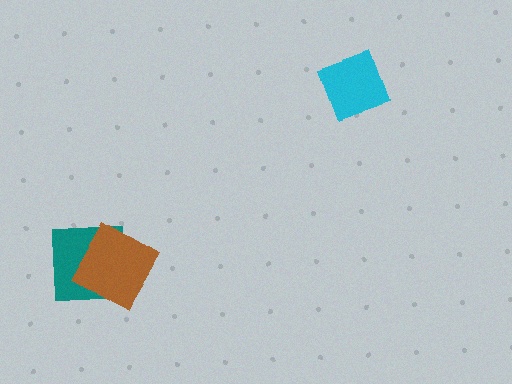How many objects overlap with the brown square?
1 object overlaps with the brown square.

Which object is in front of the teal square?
The brown square is in front of the teal square.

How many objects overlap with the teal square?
1 object overlaps with the teal square.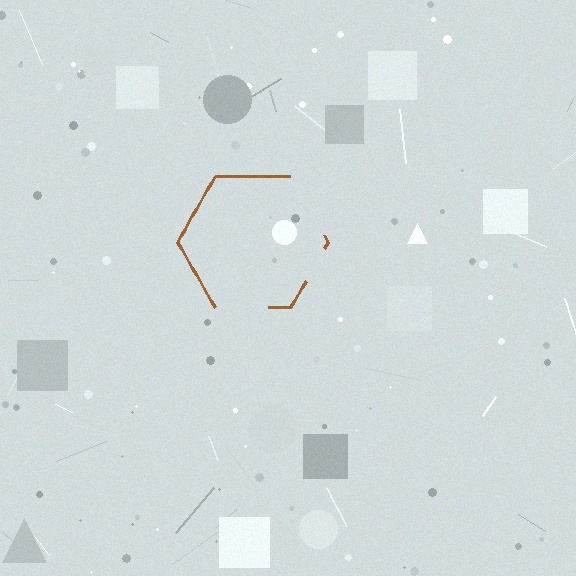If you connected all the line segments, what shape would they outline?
They would outline a hexagon.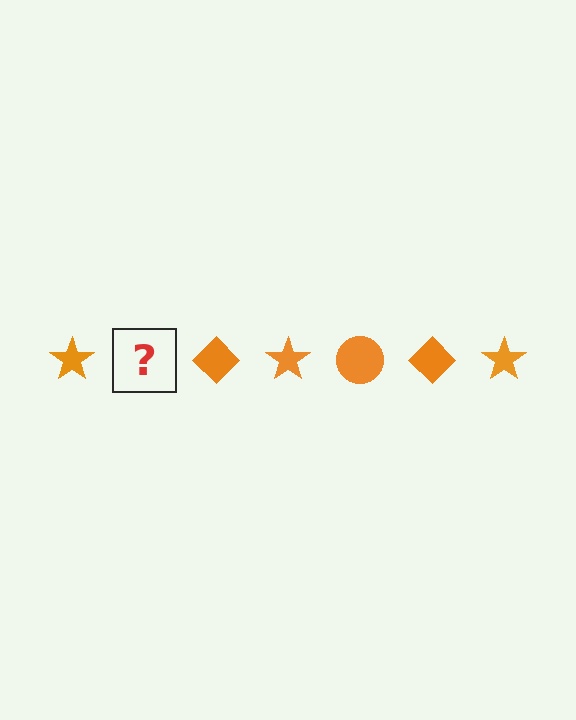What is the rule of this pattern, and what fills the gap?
The rule is that the pattern cycles through star, circle, diamond shapes in orange. The gap should be filled with an orange circle.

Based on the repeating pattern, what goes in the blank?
The blank should be an orange circle.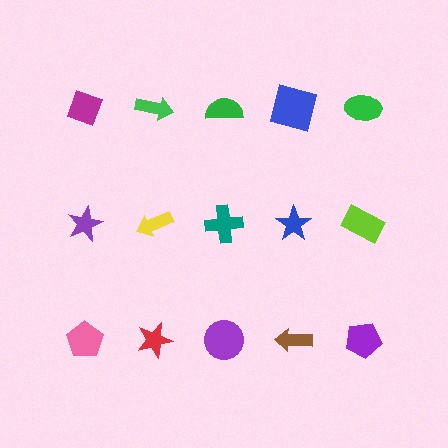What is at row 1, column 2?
A green arrow.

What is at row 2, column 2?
A yellow arrow.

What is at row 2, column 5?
A lime rectangle.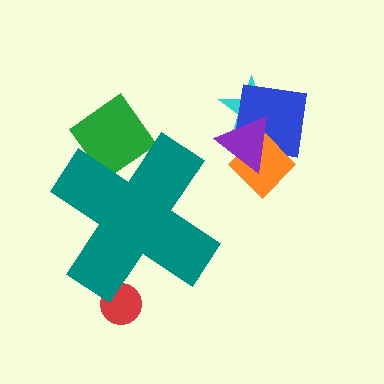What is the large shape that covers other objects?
A teal cross.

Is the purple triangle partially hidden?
No, the purple triangle is fully visible.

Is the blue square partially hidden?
No, the blue square is fully visible.